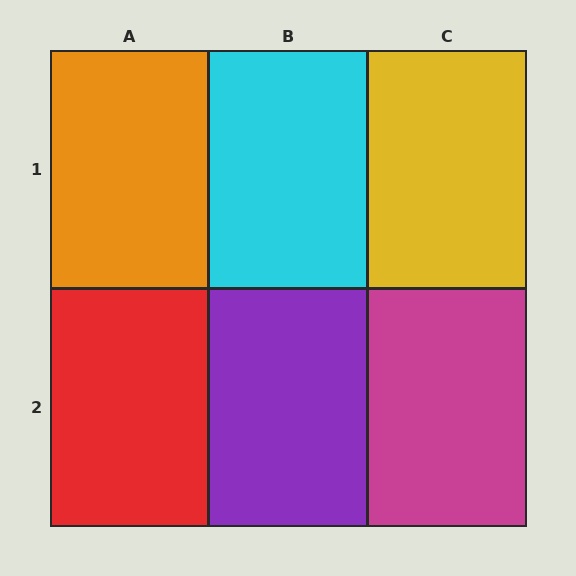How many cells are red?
1 cell is red.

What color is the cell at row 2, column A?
Red.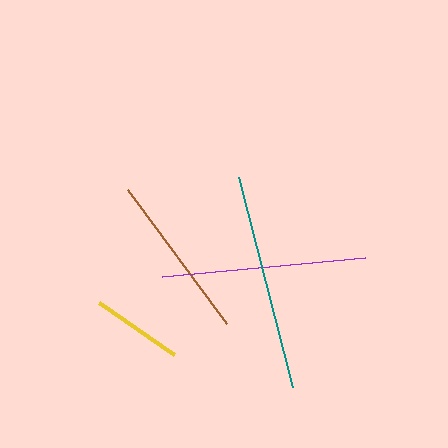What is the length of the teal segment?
The teal segment is approximately 217 pixels long.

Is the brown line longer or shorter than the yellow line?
The brown line is longer than the yellow line.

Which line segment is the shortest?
The yellow line is the shortest at approximately 91 pixels.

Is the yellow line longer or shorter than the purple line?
The purple line is longer than the yellow line.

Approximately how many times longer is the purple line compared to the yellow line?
The purple line is approximately 2.2 times the length of the yellow line.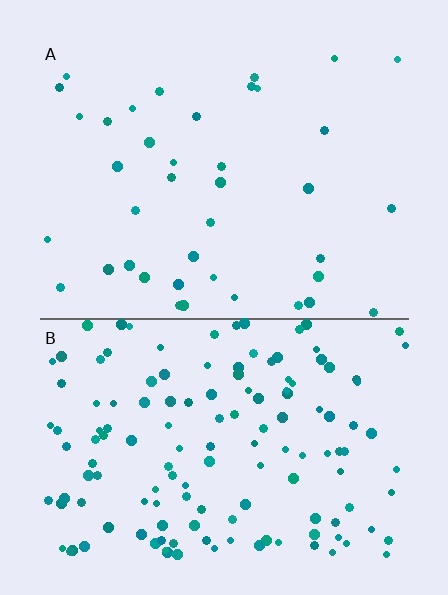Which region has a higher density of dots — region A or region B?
B (the bottom).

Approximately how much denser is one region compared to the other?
Approximately 3.6× — region B over region A.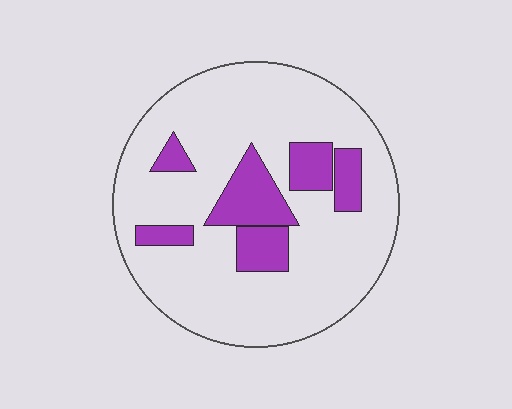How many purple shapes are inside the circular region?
6.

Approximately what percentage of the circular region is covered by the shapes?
Approximately 20%.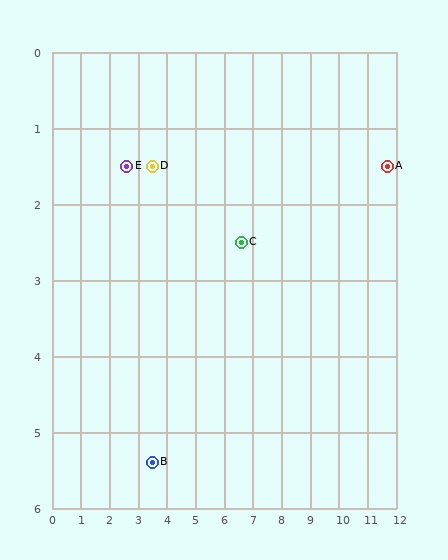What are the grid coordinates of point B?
Point B is at approximately (3.5, 5.4).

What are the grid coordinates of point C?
Point C is at approximately (6.6, 2.5).